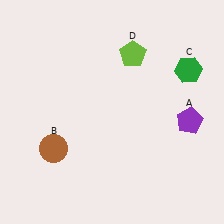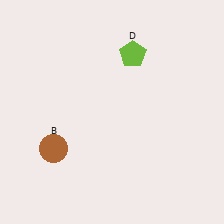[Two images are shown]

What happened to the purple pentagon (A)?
The purple pentagon (A) was removed in Image 2. It was in the bottom-right area of Image 1.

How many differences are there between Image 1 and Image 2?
There are 2 differences between the two images.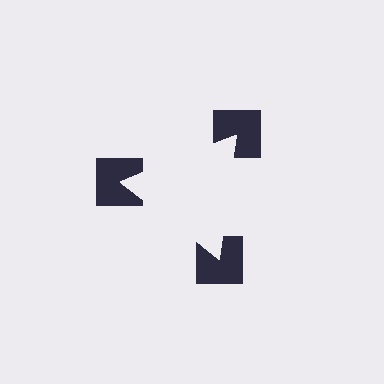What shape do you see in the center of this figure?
An illusory triangle — its edges are inferred from the aligned wedge cuts in the notched squares, not physically drawn.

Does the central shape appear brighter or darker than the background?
It typically appears slightly brighter than the background, even though no actual brightness change is drawn.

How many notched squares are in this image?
There are 3 — one at each vertex of the illusory triangle.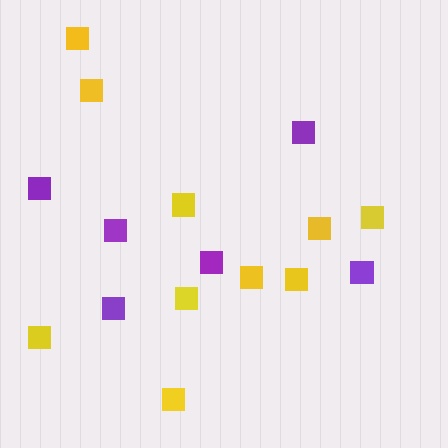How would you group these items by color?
There are 2 groups: one group of yellow squares (10) and one group of purple squares (6).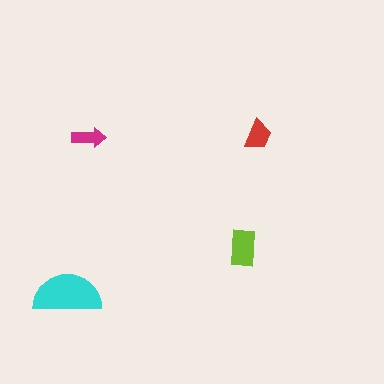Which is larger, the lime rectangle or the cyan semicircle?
The cyan semicircle.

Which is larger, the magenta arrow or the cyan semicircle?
The cyan semicircle.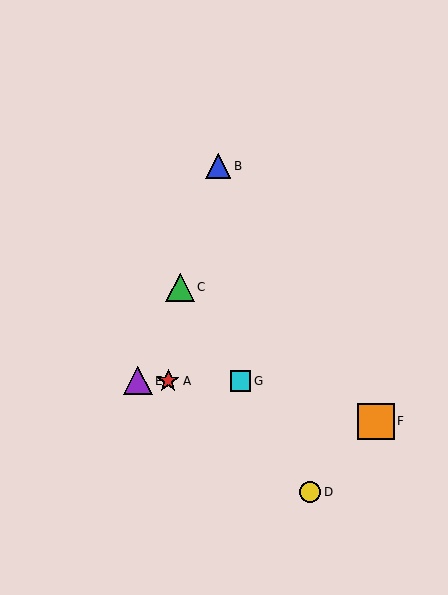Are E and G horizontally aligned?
Yes, both are at y≈381.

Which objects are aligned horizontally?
Objects A, E, G are aligned horizontally.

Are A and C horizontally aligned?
No, A is at y≈381 and C is at y≈287.